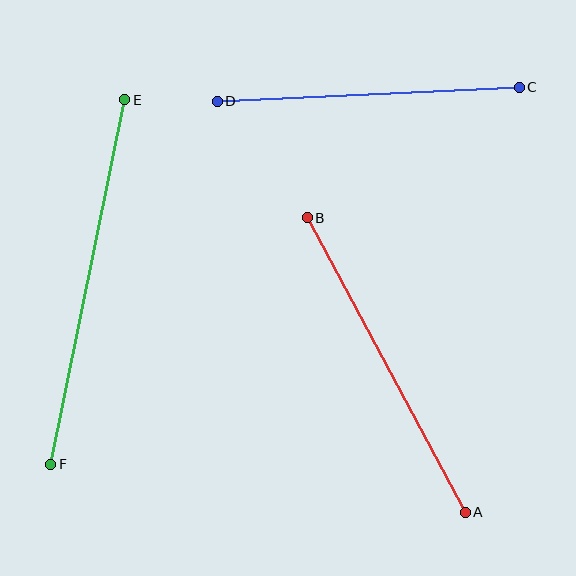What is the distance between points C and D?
The distance is approximately 302 pixels.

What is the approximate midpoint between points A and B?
The midpoint is at approximately (386, 365) pixels.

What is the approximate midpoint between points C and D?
The midpoint is at approximately (368, 94) pixels.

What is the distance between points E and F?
The distance is approximately 372 pixels.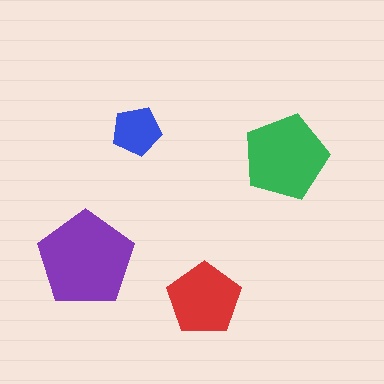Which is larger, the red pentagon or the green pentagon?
The green one.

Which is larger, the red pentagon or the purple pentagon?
The purple one.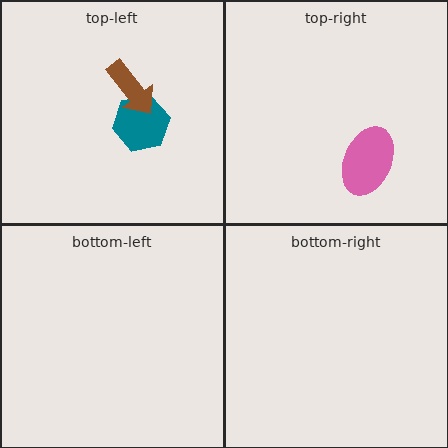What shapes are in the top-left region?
The teal hexagon, the brown arrow.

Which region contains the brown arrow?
The top-left region.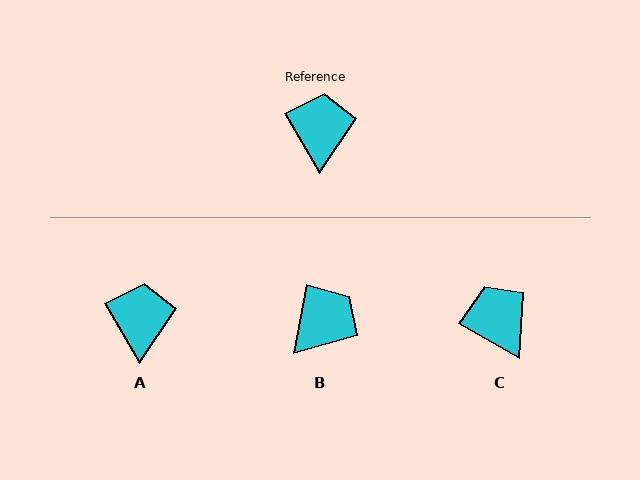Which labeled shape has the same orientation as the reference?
A.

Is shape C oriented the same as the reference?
No, it is off by about 30 degrees.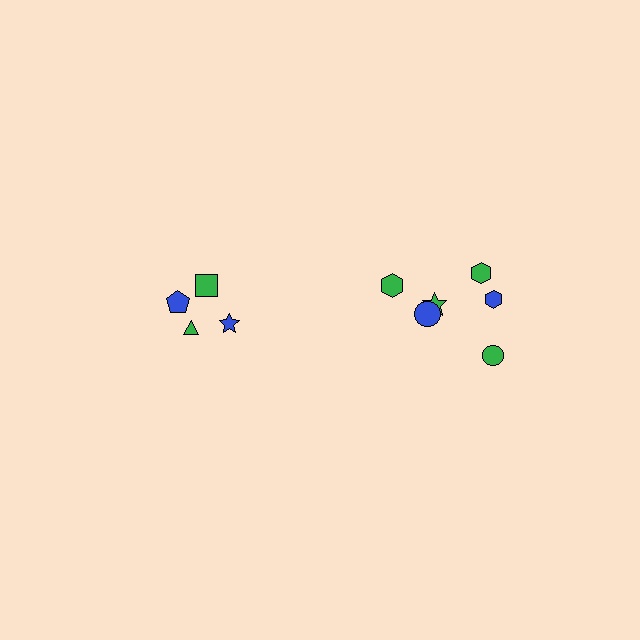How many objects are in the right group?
There are 6 objects.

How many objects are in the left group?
There are 4 objects.